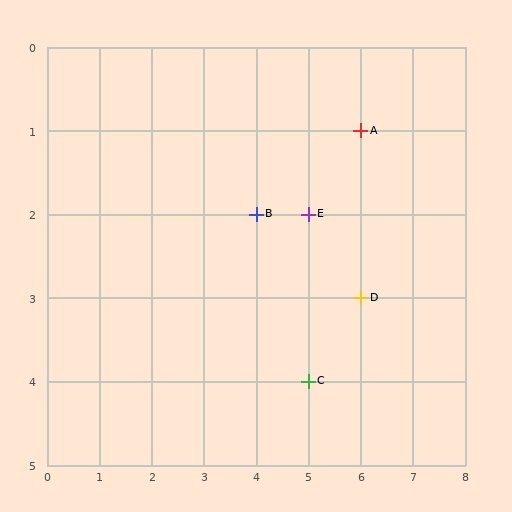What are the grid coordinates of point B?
Point B is at grid coordinates (4, 2).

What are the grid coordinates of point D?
Point D is at grid coordinates (6, 3).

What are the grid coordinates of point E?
Point E is at grid coordinates (5, 2).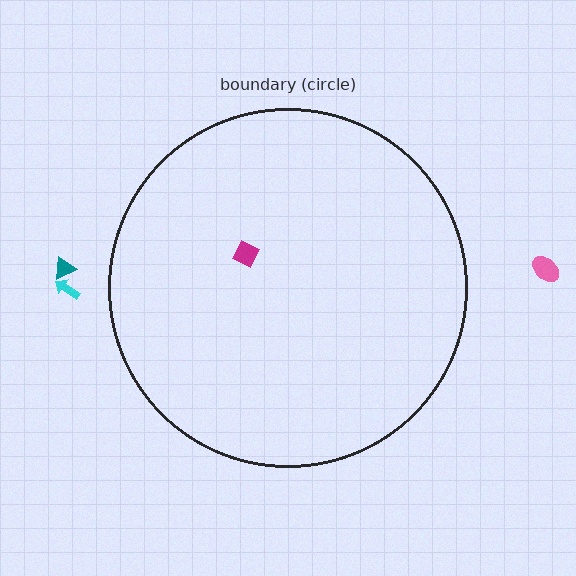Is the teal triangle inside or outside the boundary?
Outside.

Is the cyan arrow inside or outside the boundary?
Outside.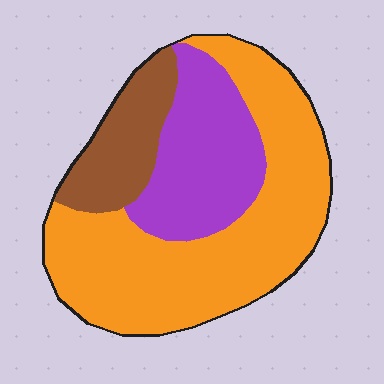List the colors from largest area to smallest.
From largest to smallest: orange, purple, brown.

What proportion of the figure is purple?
Purple covers about 25% of the figure.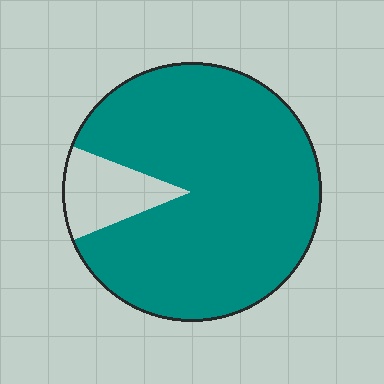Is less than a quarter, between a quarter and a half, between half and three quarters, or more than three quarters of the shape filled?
More than three quarters.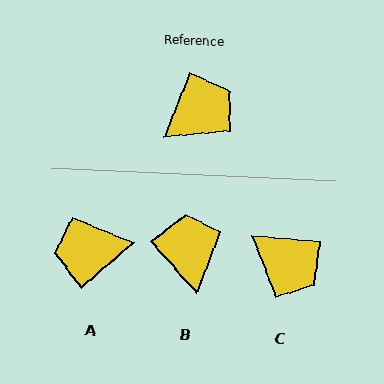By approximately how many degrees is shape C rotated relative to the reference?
Approximately 73 degrees clockwise.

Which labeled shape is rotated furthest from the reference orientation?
A, about 153 degrees away.